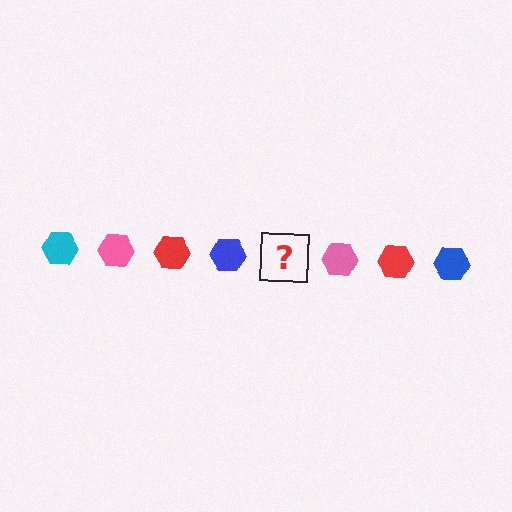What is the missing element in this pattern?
The missing element is a cyan hexagon.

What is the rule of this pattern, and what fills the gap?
The rule is that the pattern cycles through cyan, pink, red, blue hexagons. The gap should be filled with a cyan hexagon.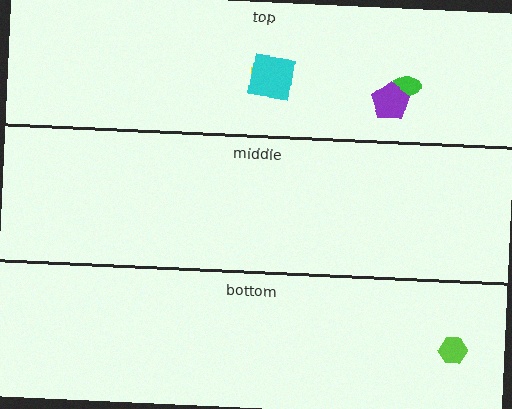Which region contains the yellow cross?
The top region.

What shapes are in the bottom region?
The lime hexagon.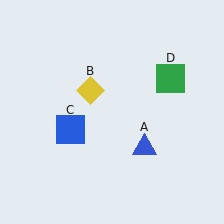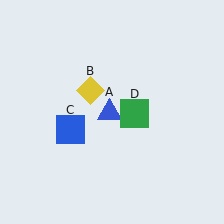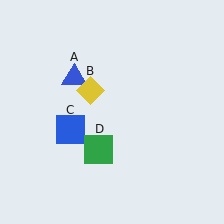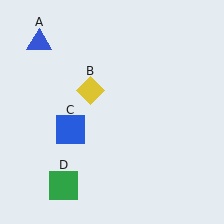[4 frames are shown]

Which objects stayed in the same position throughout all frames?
Yellow diamond (object B) and blue square (object C) remained stationary.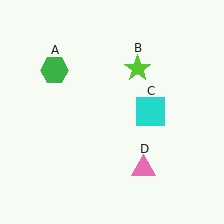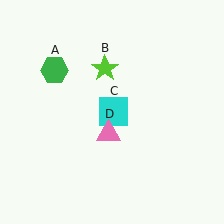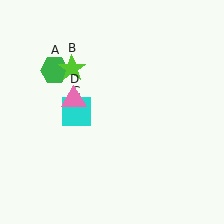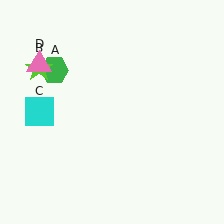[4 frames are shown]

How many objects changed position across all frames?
3 objects changed position: lime star (object B), cyan square (object C), pink triangle (object D).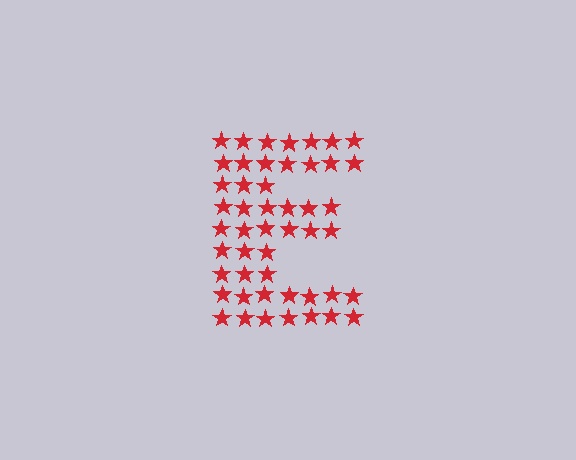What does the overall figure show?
The overall figure shows the letter E.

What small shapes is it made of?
It is made of small stars.